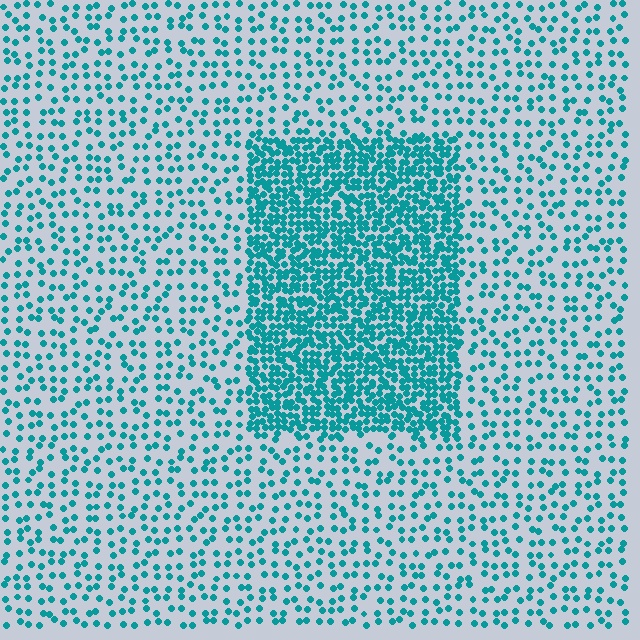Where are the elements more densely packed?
The elements are more densely packed inside the rectangle boundary.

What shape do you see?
I see a rectangle.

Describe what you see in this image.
The image contains small teal elements arranged at two different densities. A rectangle-shaped region is visible where the elements are more densely packed than the surrounding area.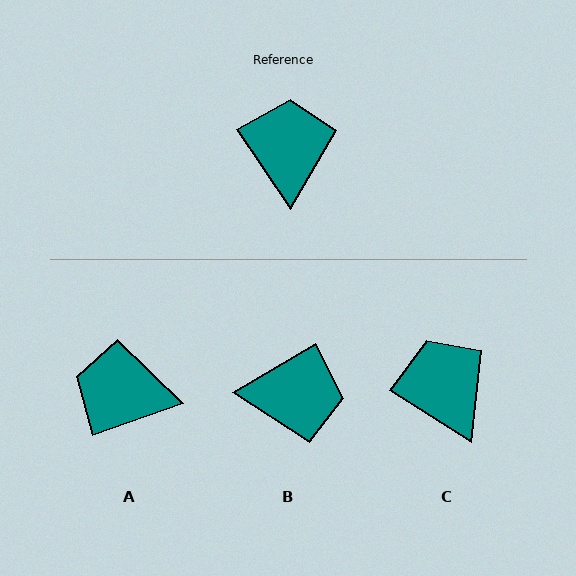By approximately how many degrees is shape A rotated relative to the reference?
Approximately 75 degrees counter-clockwise.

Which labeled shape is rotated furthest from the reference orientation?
B, about 93 degrees away.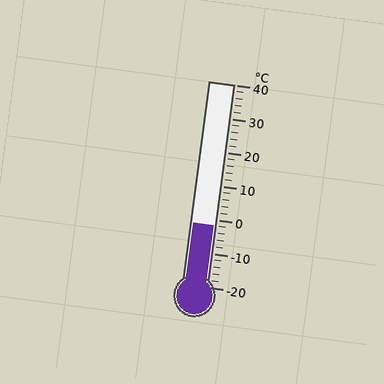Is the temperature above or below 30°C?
The temperature is below 30°C.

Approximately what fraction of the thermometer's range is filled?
The thermometer is filled to approximately 30% of its range.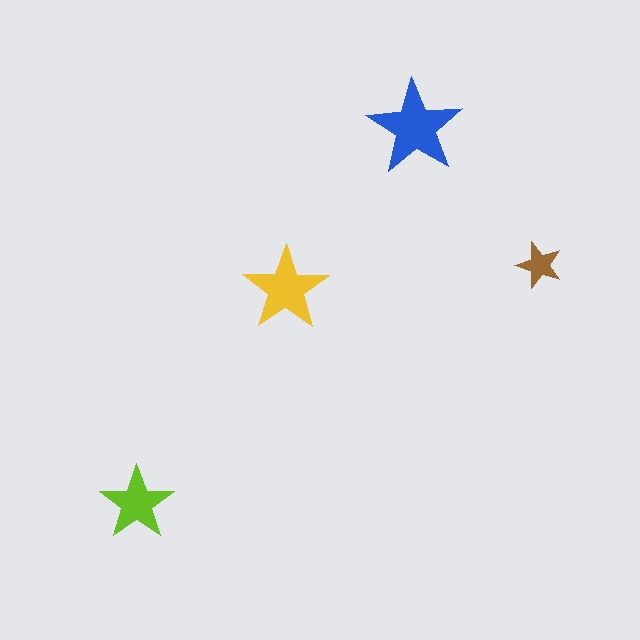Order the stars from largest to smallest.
the blue one, the yellow one, the lime one, the brown one.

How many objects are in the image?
There are 4 objects in the image.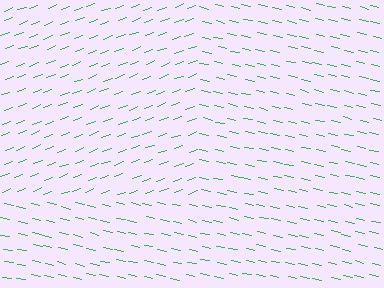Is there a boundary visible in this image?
Yes, there is a texture boundary formed by a change in line orientation.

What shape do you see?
I see a rectangle.